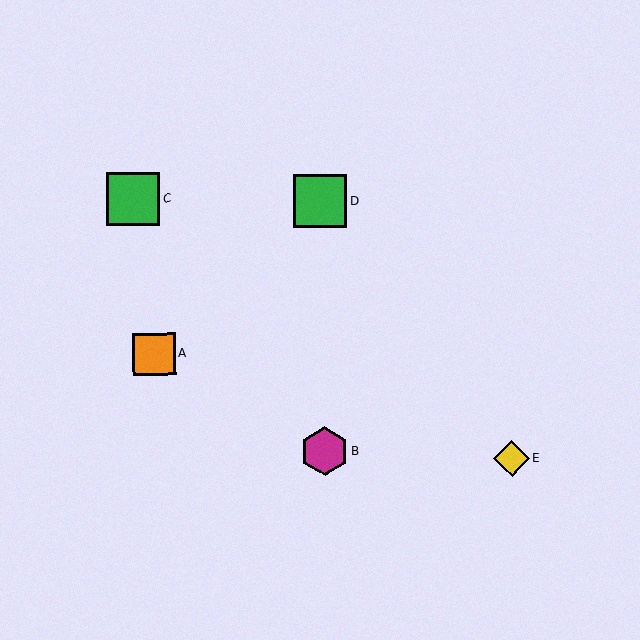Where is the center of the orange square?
The center of the orange square is at (154, 354).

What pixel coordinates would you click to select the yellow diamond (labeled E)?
Click at (512, 459) to select the yellow diamond E.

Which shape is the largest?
The green square (labeled C) is the largest.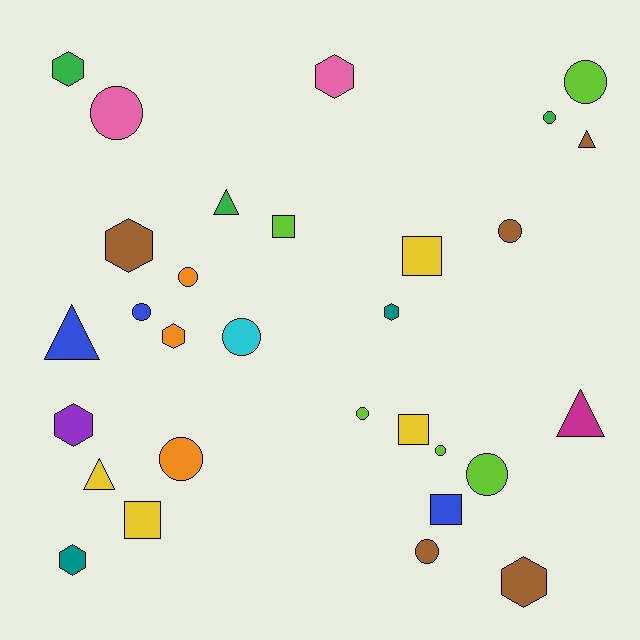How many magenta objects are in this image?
There is 1 magenta object.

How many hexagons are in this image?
There are 8 hexagons.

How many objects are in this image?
There are 30 objects.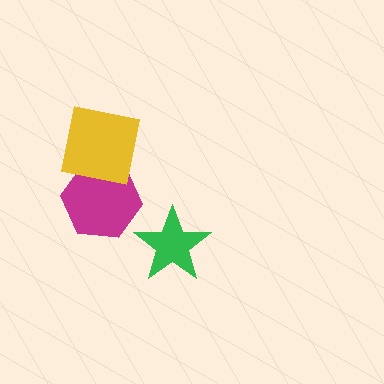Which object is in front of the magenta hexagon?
The yellow square is in front of the magenta hexagon.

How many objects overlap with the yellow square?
1 object overlaps with the yellow square.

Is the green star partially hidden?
No, no other shape covers it.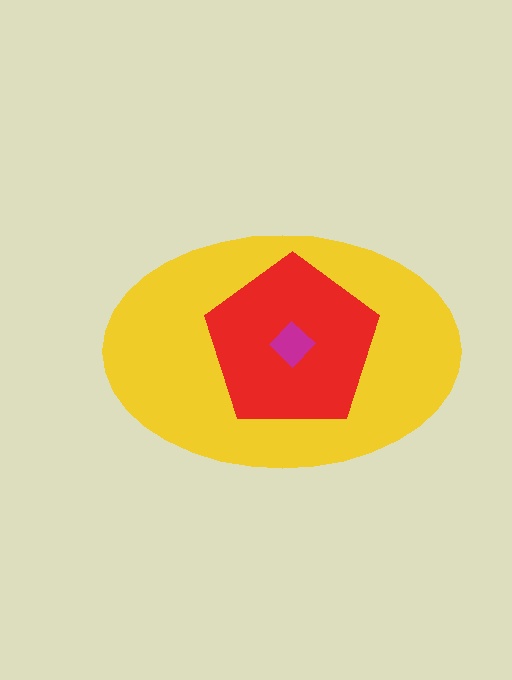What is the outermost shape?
The yellow ellipse.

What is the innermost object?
The magenta diamond.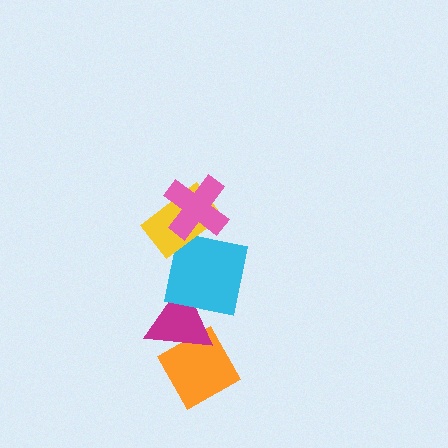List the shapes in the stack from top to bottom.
From top to bottom: the pink cross, the yellow rectangle, the cyan square, the magenta triangle, the orange diamond.